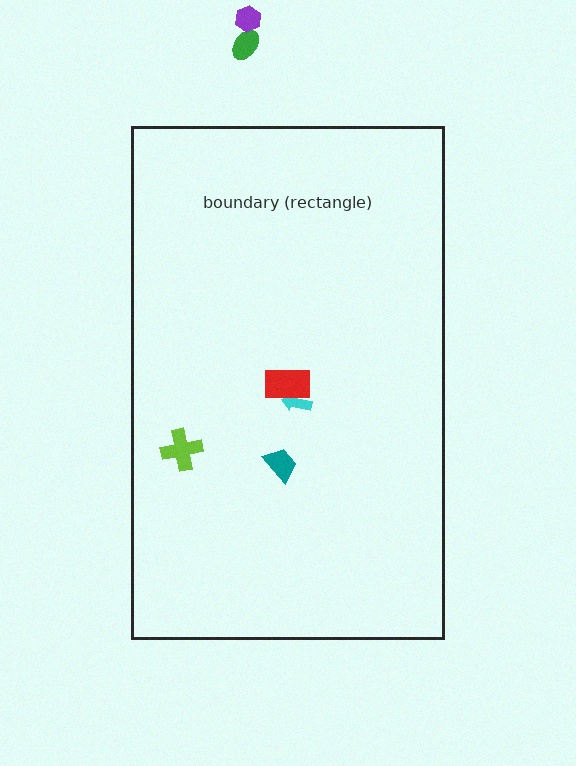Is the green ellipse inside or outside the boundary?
Outside.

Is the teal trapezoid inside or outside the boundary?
Inside.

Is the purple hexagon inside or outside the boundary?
Outside.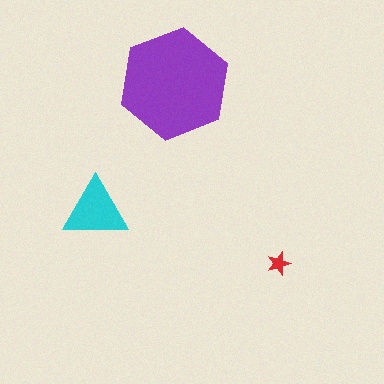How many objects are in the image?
There are 3 objects in the image.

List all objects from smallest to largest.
The red star, the cyan triangle, the purple hexagon.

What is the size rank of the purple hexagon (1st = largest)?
1st.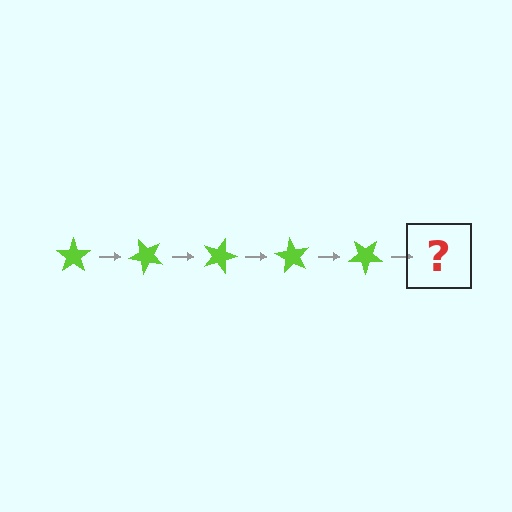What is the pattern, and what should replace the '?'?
The pattern is that the star rotates 45 degrees each step. The '?' should be a lime star rotated 225 degrees.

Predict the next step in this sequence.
The next step is a lime star rotated 225 degrees.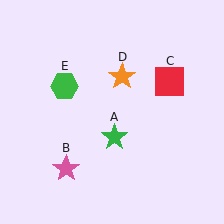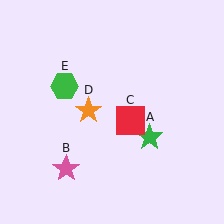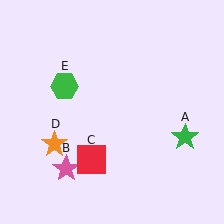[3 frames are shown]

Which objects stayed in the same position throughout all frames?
Pink star (object B) and green hexagon (object E) remained stationary.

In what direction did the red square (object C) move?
The red square (object C) moved down and to the left.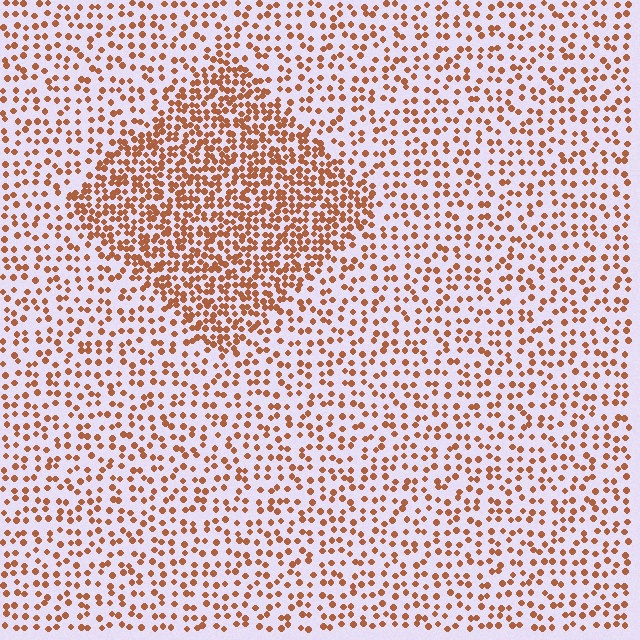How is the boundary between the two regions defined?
The boundary is defined by a change in element density (approximately 2.1x ratio). All elements are the same color, size, and shape.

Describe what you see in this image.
The image contains small brown elements arranged at two different densities. A diamond-shaped region is visible where the elements are more densely packed than the surrounding area.